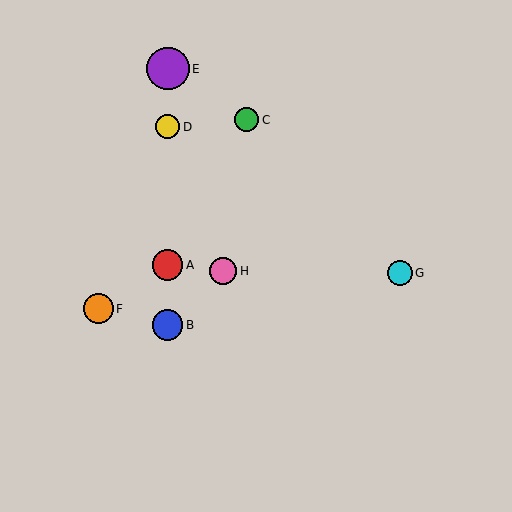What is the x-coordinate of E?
Object E is at x≈168.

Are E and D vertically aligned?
Yes, both are at x≈168.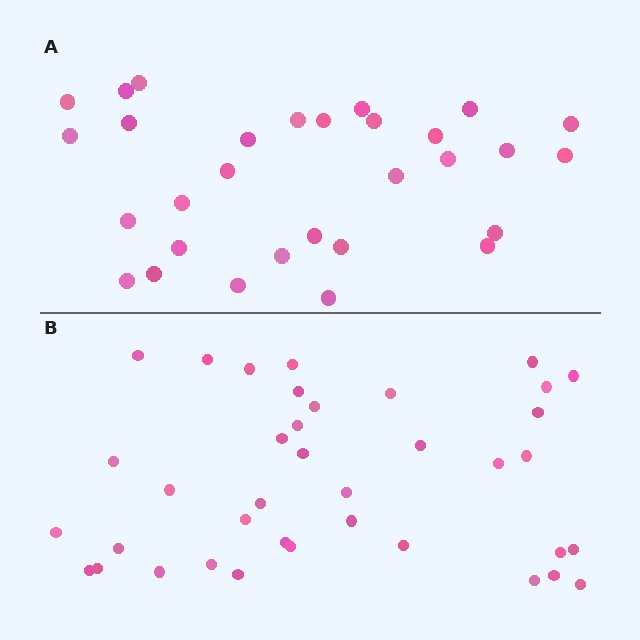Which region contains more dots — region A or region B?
Region B (the bottom region) has more dots.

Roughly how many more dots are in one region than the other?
Region B has roughly 8 or so more dots than region A.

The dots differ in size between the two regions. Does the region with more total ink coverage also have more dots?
No. Region A has more total ink coverage because its dots are larger, but region B actually contains more individual dots. Total area can be misleading — the number of items is what matters here.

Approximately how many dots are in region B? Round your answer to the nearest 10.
About 40 dots. (The exact count is 38, which rounds to 40.)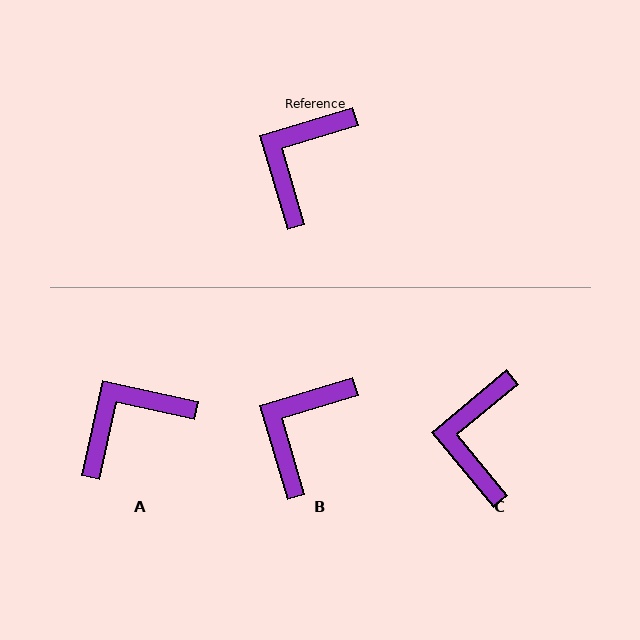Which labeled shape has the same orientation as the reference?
B.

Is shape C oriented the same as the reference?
No, it is off by about 23 degrees.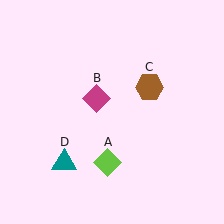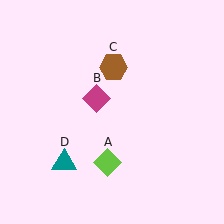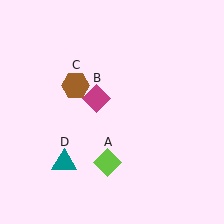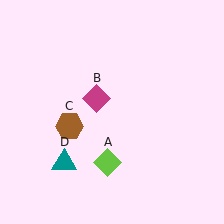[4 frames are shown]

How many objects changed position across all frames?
1 object changed position: brown hexagon (object C).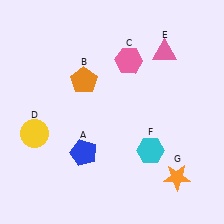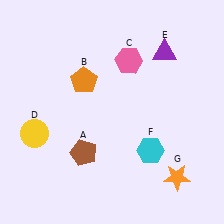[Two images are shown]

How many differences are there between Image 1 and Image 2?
There are 2 differences between the two images.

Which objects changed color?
A changed from blue to brown. E changed from pink to purple.